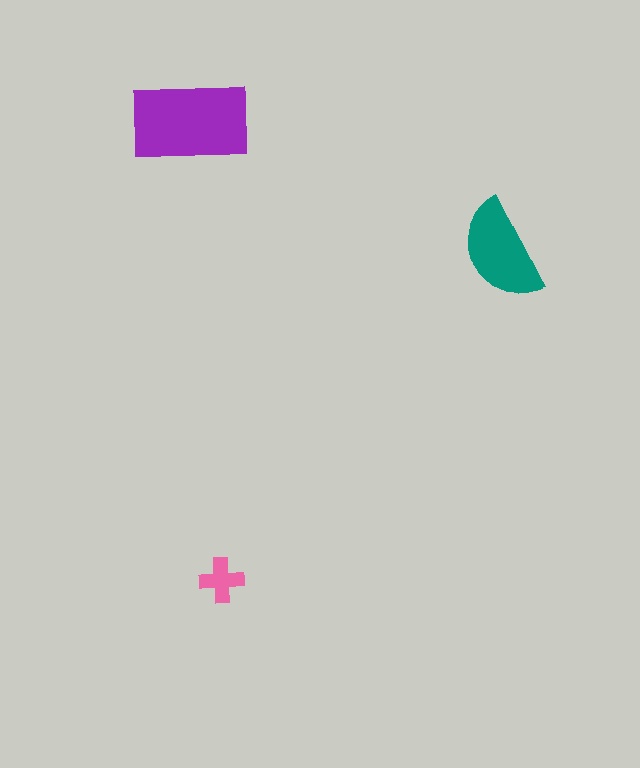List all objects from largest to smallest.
The purple rectangle, the teal semicircle, the pink cross.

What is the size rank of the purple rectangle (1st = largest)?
1st.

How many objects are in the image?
There are 3 objects in the image.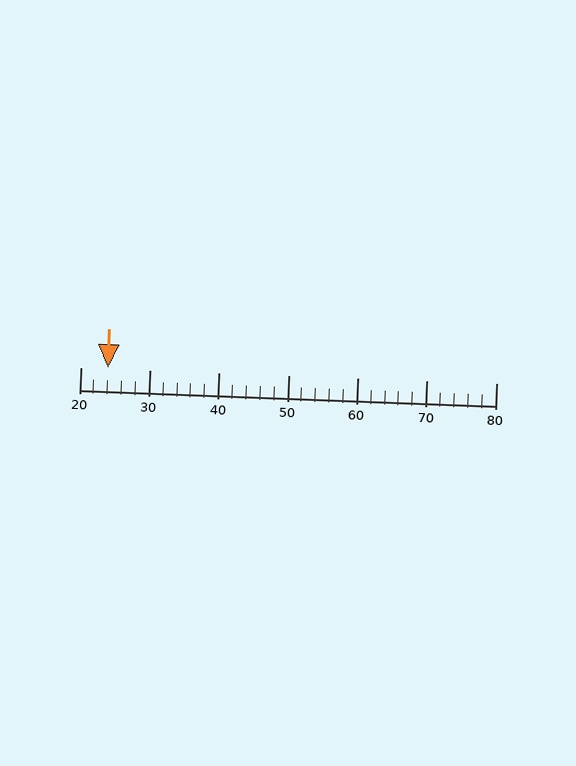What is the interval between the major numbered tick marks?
The major tick marks are spaced 10 units apart.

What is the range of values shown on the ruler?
The ruler shows values from 20 to 80.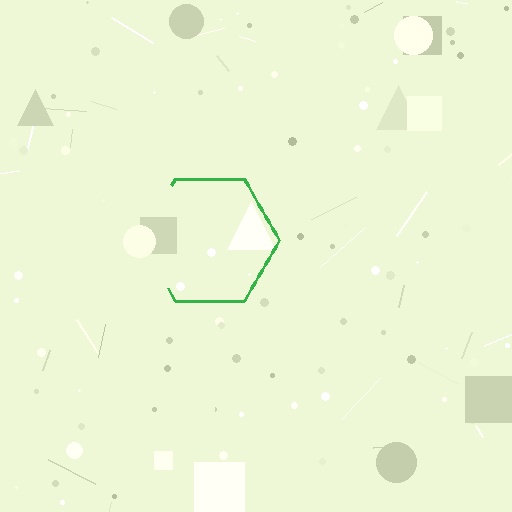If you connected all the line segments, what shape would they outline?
They would outline a hexagon.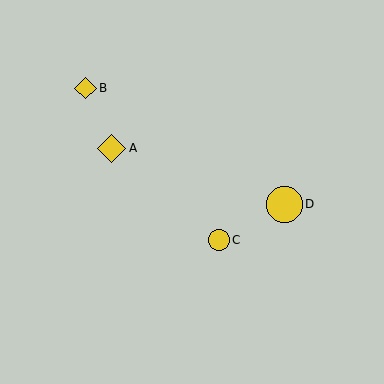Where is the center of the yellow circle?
The center of the yellow circle is at (219, 240).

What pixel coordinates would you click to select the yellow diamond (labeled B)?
Click at (86, 88) to select the yellow diamond B.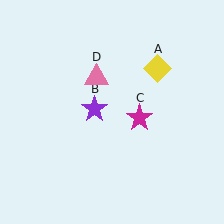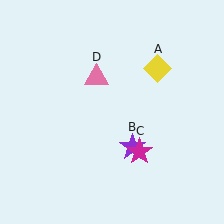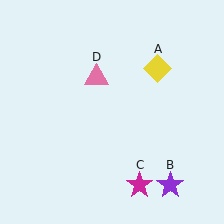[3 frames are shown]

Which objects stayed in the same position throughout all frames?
Yellow diamond (object A) and pink triangle (object D) remained stationary.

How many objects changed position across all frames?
2 objects changed position: purple star (object B), magenta star (object C).